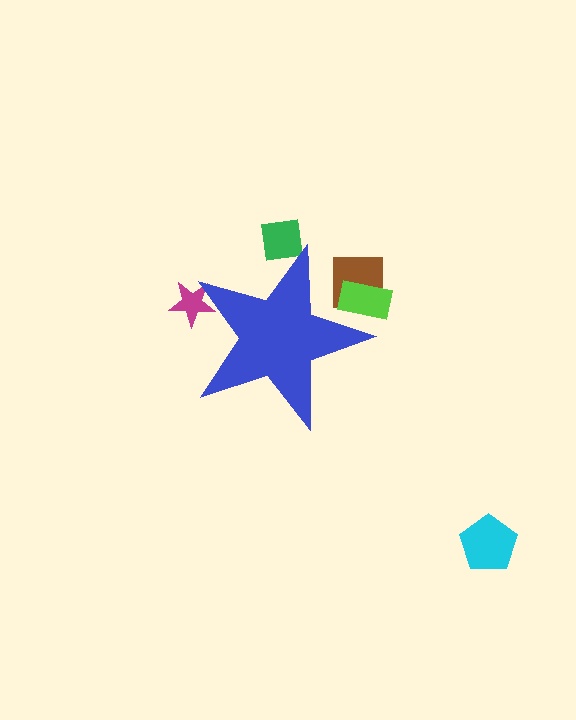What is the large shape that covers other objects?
A blue star.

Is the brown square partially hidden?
Yes, the brown square is partially hidden behind the blue star.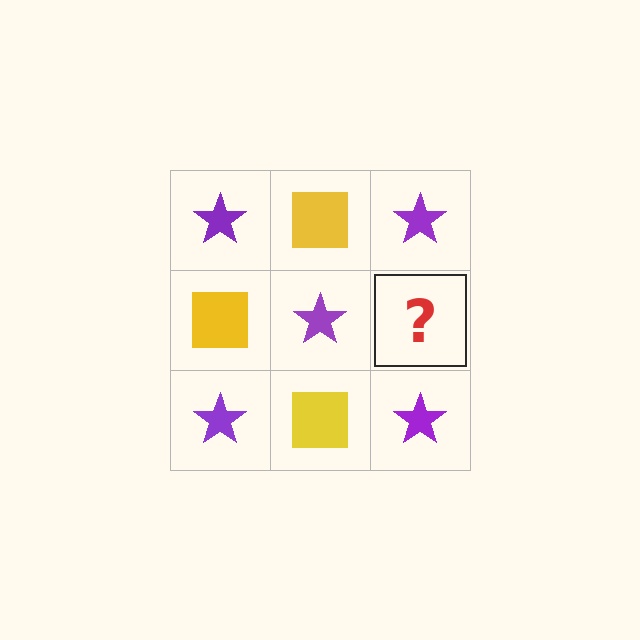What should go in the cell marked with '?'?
The missing cell should contain a yellow square.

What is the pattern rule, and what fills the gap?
The rule is that it alternates purple star and yellow square in a checkerboard pattern. The gap should be filled with a yellow square.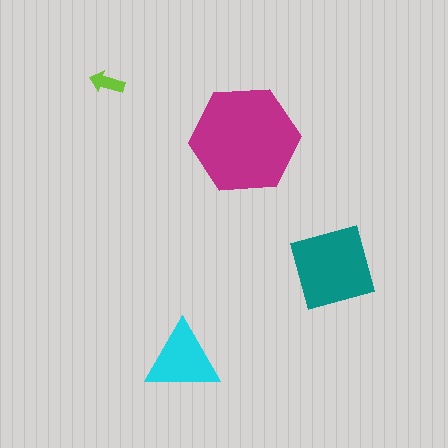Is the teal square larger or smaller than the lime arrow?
Larger.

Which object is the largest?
The magenta hexagon.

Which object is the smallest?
The lime arrow.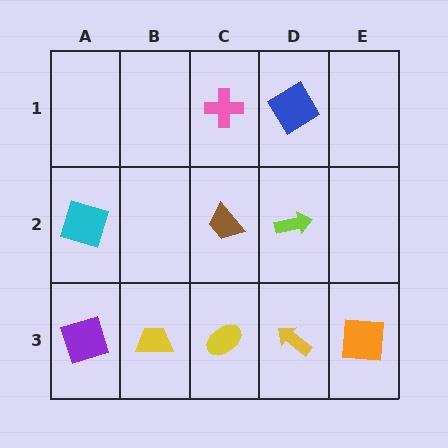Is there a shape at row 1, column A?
No, that cell is empty.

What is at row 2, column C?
A brown trapezoid.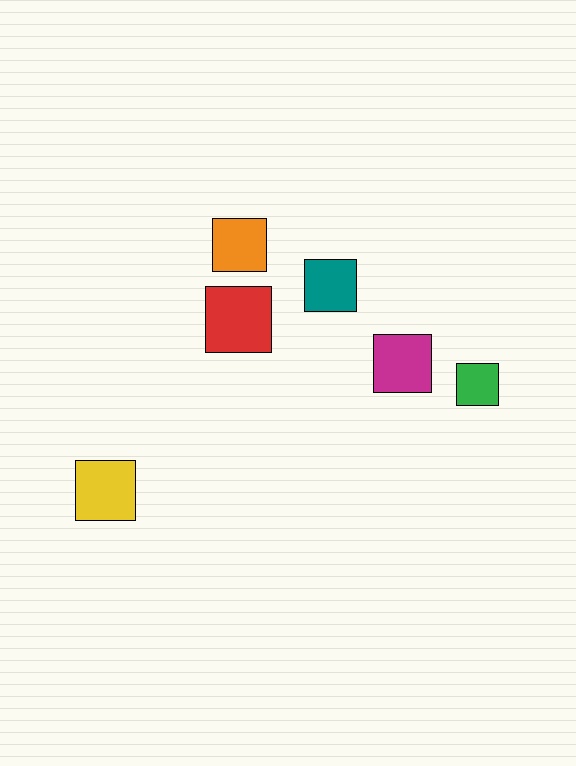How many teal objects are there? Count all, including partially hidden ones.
There is 1 teal object.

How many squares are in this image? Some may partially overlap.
There are 6 squares.